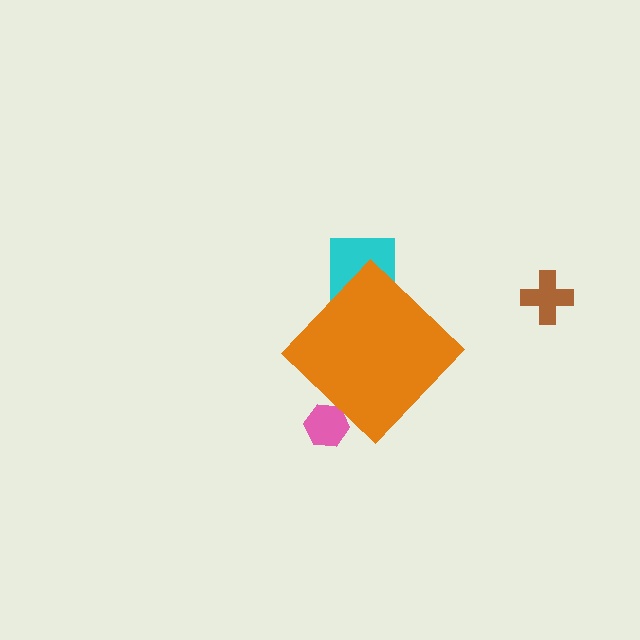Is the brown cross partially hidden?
No, the brown cross is fully visible.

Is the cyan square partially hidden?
Yes, the cyan square is partially hidden behind the orange diamond.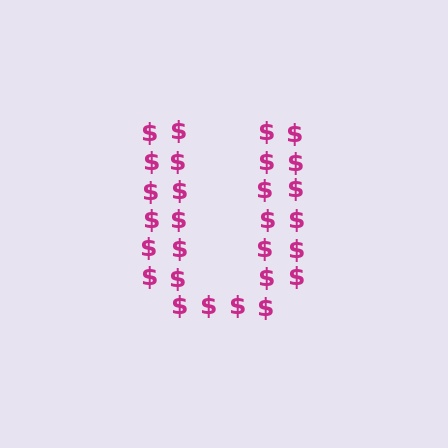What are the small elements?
The small elements are dollar signs.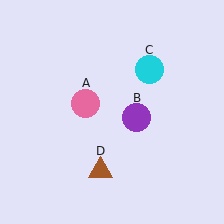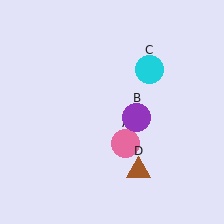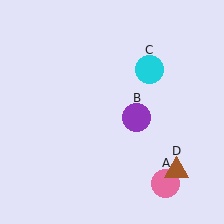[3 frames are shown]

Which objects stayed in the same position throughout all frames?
Purple circle (object B) and cyan circle (object C) remained stationary.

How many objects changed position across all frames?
2 objects changed position: pink circle (object A), brown triangle (object D).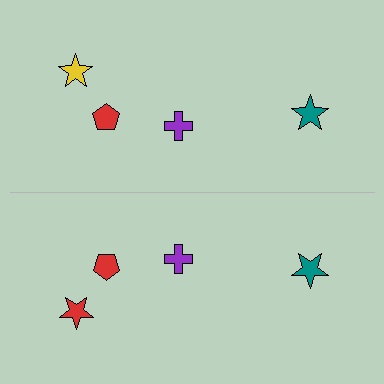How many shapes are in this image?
There are 8 shapes in this image.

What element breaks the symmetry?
The red star on the bottom side breaks the symmetry — its mirror counterpart is yellow.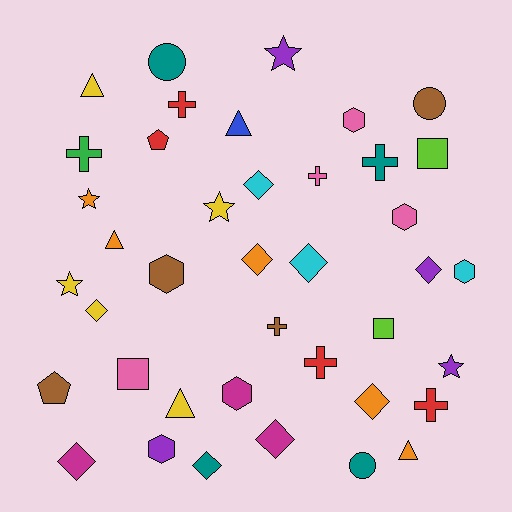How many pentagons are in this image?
There are 2 pentagons.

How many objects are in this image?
There are 40 objects.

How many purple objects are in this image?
There are 4 purple objects.